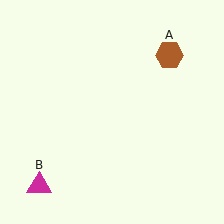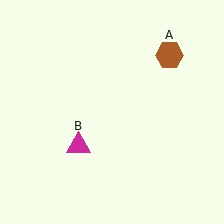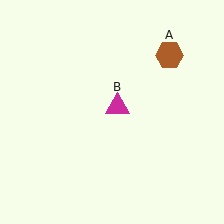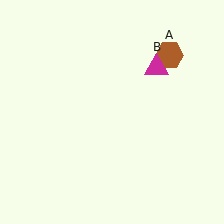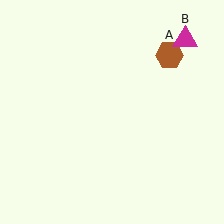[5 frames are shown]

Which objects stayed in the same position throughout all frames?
Brown hexagon (object A) remained stationary.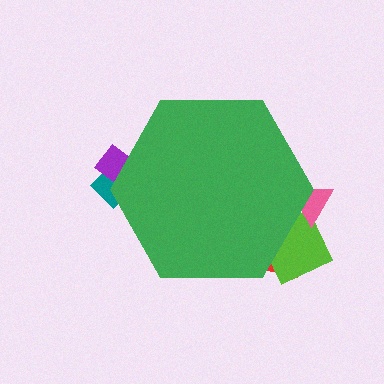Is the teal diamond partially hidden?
Yes, the teal diamond is partially hidden behind the green hexagon.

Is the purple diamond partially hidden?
Yes, the purple diamond is partially hidden behind the green hexagon.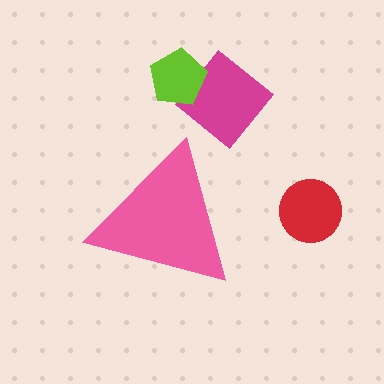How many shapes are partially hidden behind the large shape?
0 shapes are partially hidden.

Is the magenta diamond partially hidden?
No, the magenta diamond is fully visible.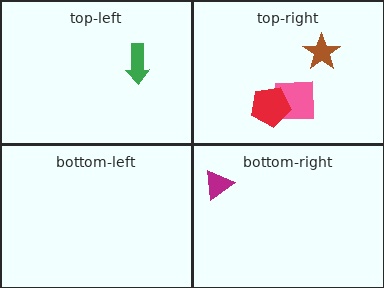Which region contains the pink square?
The top-right region.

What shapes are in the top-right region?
The brown star, the pink square, the red pentagon.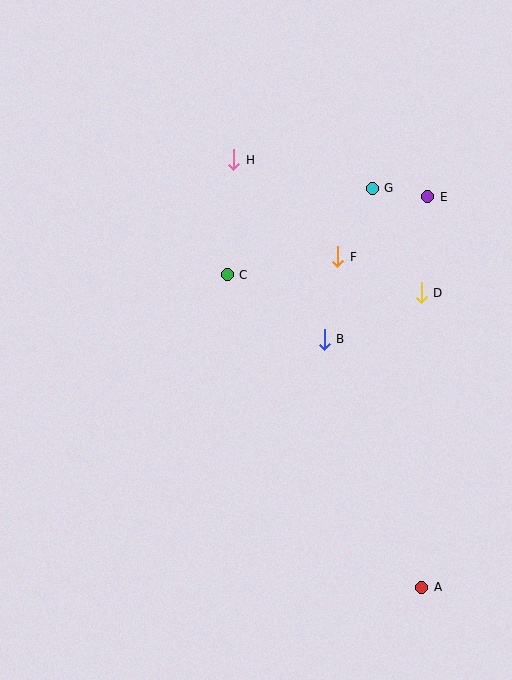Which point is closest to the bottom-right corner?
Point A is closest to the bottom-right corner.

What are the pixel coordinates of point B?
Point B is at (324, 339).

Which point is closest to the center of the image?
Point B at (324, 339) is closest to the center.